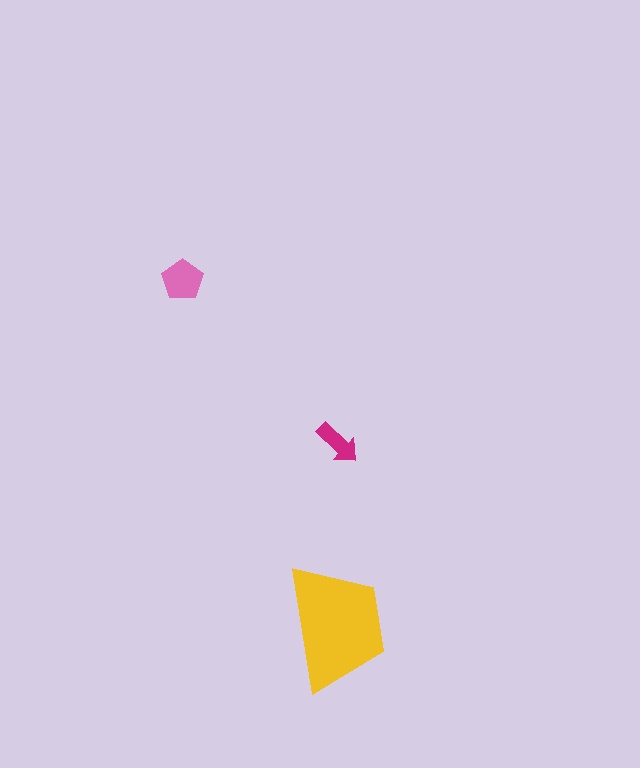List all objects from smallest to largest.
The magenta arrow, the pink pentagon, the yellow trapezoid.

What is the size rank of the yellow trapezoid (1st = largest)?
1st.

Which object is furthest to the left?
The pink pentagon is leftmost.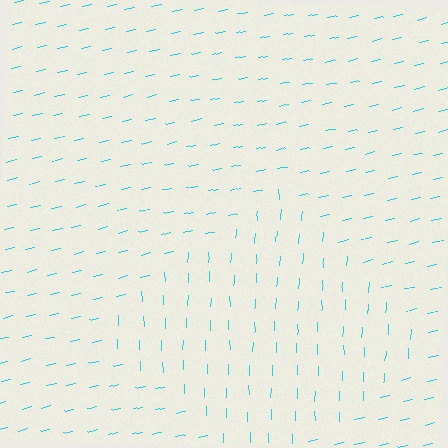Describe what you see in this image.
The image is filled with small cyan line segments. A diamond region in the image has lines oriented differently from the surrounding lines, creating a visible texture boundary.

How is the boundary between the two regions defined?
The boundary is defined purely by a change in line orientation (approximately 77 degrees difference). All lines are the same color and thickness.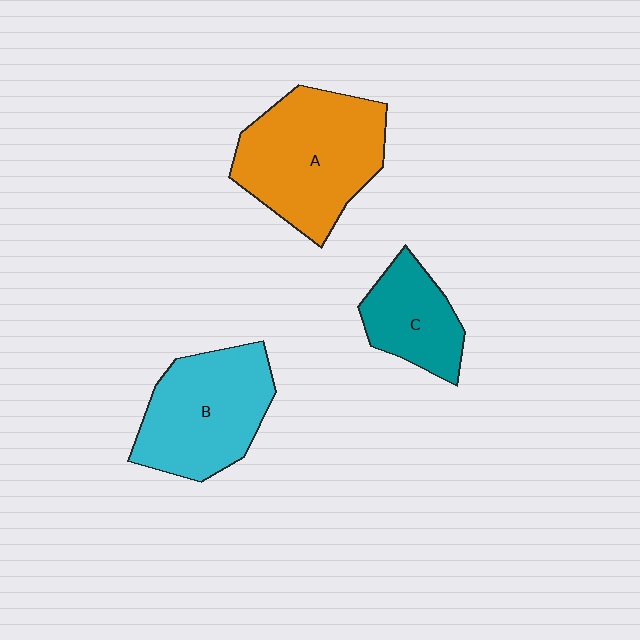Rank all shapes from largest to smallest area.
From largest to smallest: A (orange), B (cyan), C (teal).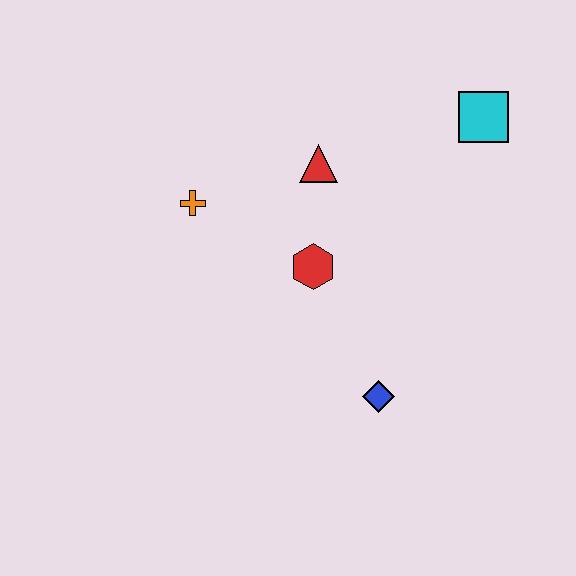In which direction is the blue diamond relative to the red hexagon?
The blue diamond is below the red hexagon.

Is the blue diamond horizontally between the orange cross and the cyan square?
Yes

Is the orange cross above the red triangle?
No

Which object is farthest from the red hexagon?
The cyan square is farthest from the red hexagon.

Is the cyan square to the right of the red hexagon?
Yes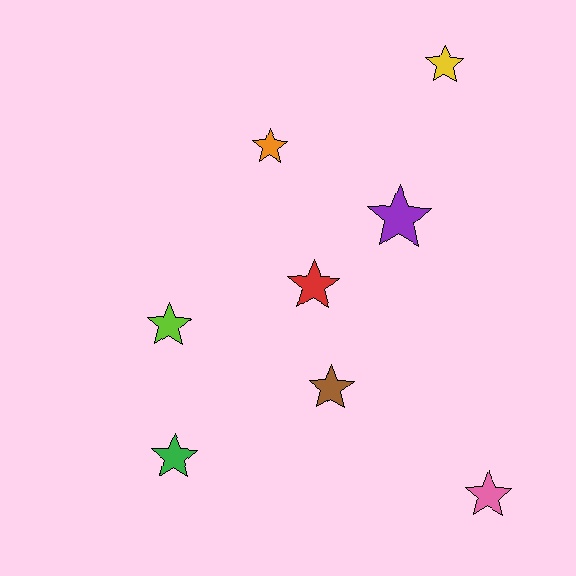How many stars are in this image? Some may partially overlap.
There are 8 stars.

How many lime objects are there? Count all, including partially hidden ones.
There is 1 lime object.